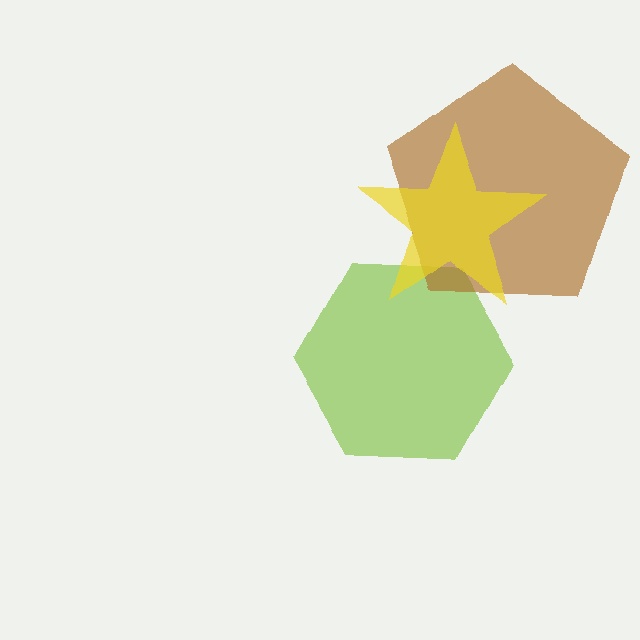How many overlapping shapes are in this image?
There are 3 overlapping shapes in the image.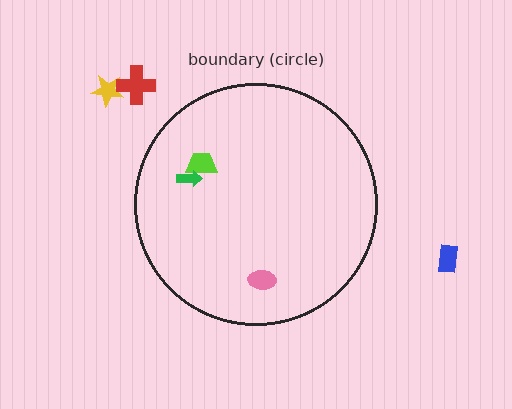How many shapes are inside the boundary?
3 inside, 3 outside.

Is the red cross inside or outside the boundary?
Outside.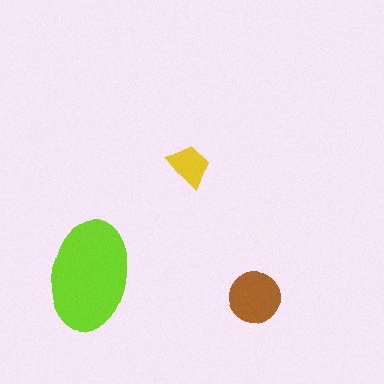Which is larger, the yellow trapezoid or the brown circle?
The brown circle.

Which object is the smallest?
The yellow trapezoid.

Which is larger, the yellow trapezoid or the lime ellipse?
The lime ellipse.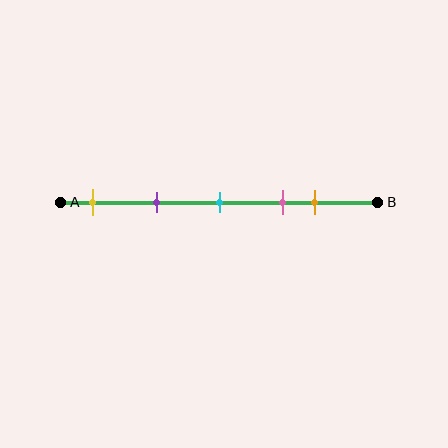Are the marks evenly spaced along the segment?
No, the marks are not evenly spaced.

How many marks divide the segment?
There are 5 marks dividing the segment.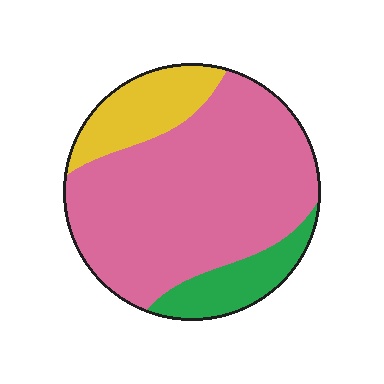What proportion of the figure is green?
Green takes up about one eighth (1/8) of the figure.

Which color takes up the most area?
Pink, at roughly 70%.